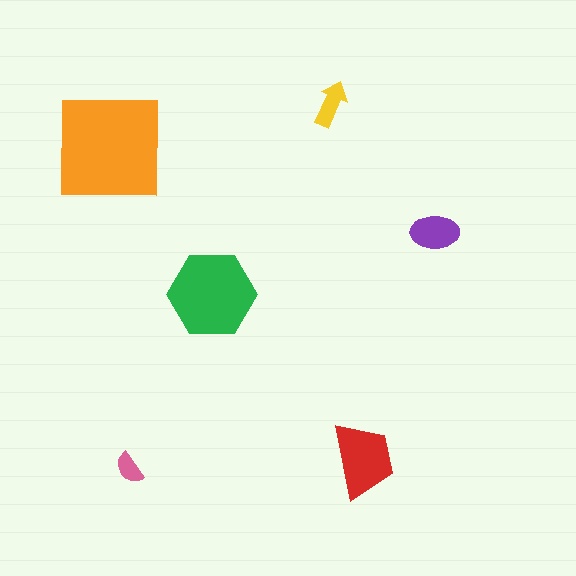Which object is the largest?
The orange square.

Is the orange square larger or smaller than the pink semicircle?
Larger.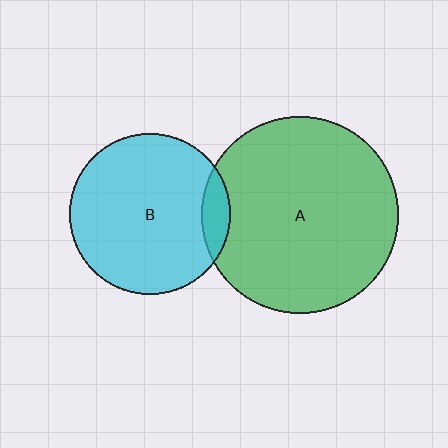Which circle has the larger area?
Circle A (green).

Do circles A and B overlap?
Yes.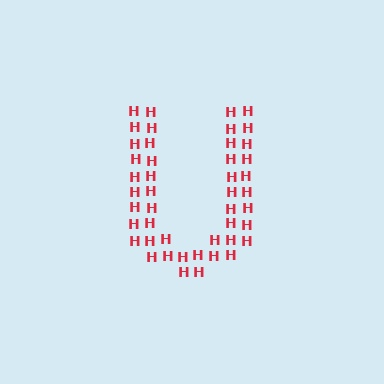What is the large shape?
The large shape is the letter U.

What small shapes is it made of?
It is made of small letter H's.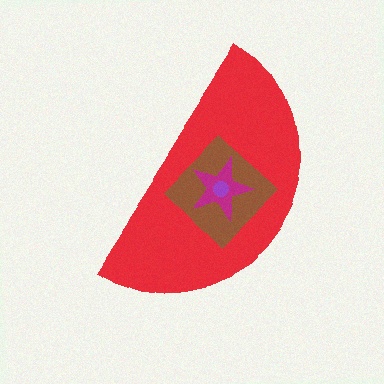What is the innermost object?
The purple circle.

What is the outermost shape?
The red semicircle.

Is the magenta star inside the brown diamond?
Yes.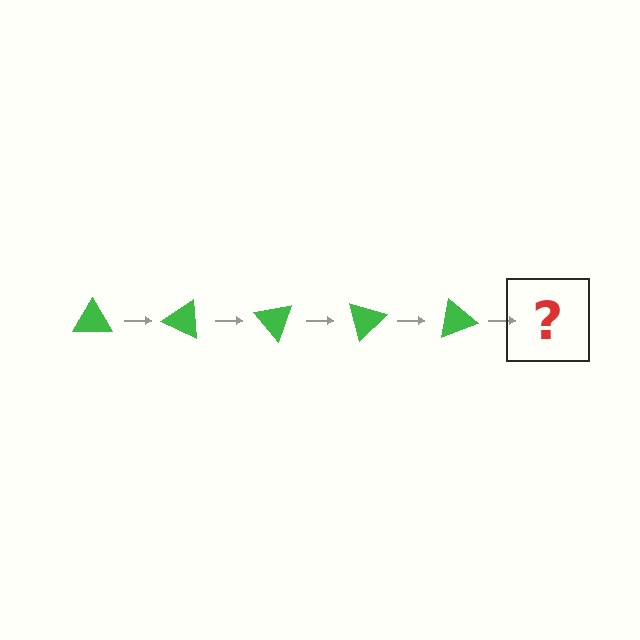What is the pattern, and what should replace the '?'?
The pattern is that the triangle rotates 25 degrees each step. The '?' should be a green triangle rotated 125 degrees.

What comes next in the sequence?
The next element should be a green triangle rotated 125 degrees.